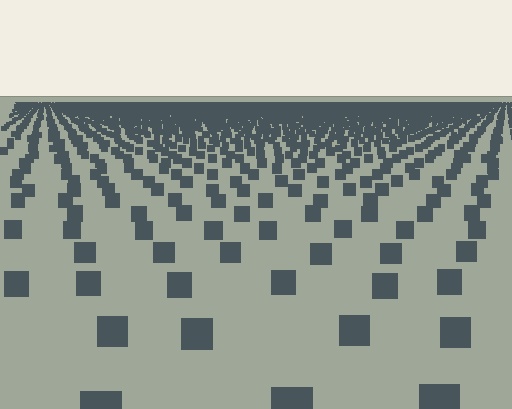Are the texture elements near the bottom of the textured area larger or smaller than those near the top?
Larger. Near the bottom, elements are closer to the viewer and appear at a bigger on-screen size.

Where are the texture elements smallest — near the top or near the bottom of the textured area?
Near the top.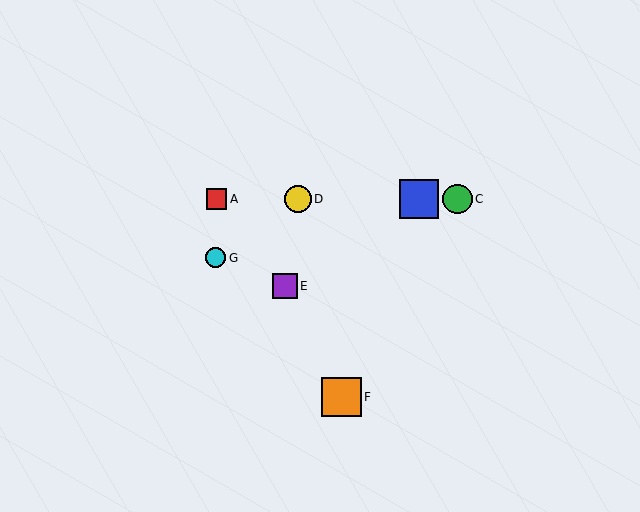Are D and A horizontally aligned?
Yes, both are at y≈199.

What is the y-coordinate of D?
Object D is at y≈199.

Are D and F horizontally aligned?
No, D is at y≈199 and F is at y≈397.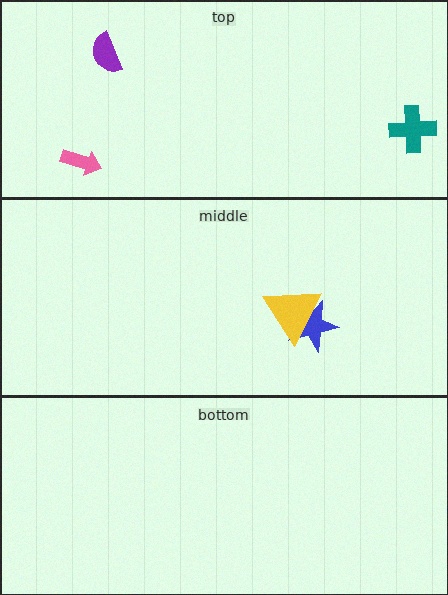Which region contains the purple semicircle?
The top region.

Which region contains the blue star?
The middle region.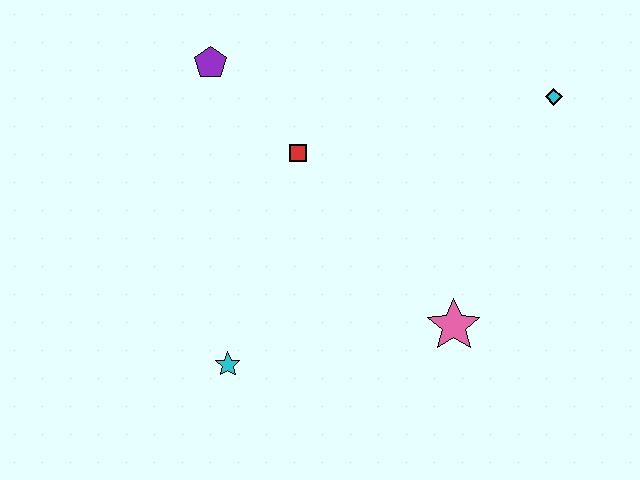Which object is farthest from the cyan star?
The cyan diamond is farthest from the cyan star.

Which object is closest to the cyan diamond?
The pink star is closest to the cyan diamond.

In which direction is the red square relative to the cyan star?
The red square is above the cyan star.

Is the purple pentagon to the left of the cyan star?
Yes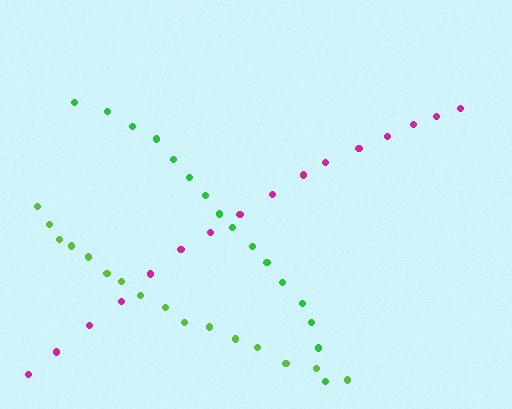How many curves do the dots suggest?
There are 3 distinct paths.